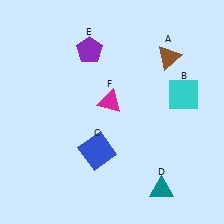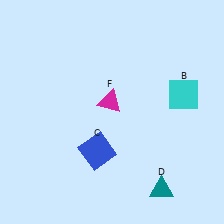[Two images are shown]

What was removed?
The purple pentagon (E), the brown triangle (A) were removed in Image 2.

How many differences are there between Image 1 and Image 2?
There are 2 differences between the two images.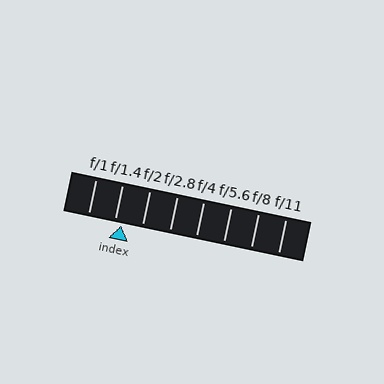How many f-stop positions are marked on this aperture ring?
There are 8 f-stop positions marked.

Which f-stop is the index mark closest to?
The index mark is closest to f/1.4.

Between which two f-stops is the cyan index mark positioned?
The index mark is between f/1.4 and f/2.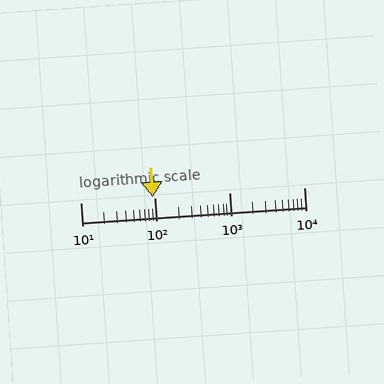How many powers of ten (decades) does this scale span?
The scale spans 3 decades, from 10 to 10000.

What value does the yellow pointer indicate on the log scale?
The pointer indicates approximately 93.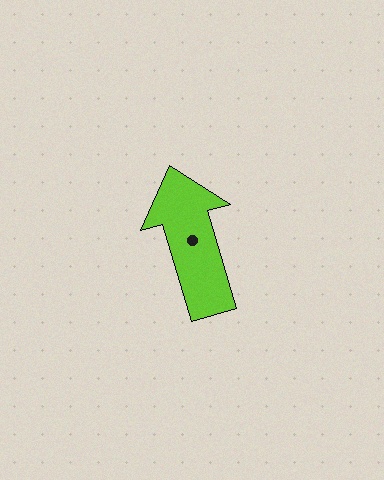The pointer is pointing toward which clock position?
Roughly 11 o'clock.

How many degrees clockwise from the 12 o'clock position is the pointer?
Approximately 343 degrees.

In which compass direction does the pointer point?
North.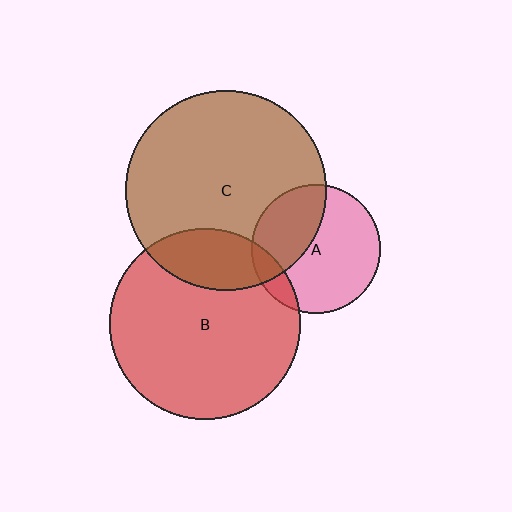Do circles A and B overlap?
Yes.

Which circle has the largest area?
Circle C (brown).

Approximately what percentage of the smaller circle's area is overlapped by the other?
Approximately 10%.